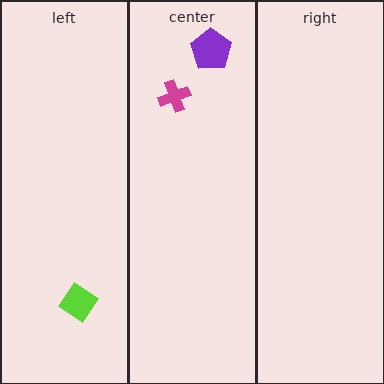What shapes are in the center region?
The purple pentagon, the magenta cross.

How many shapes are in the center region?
2.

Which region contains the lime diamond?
The left region.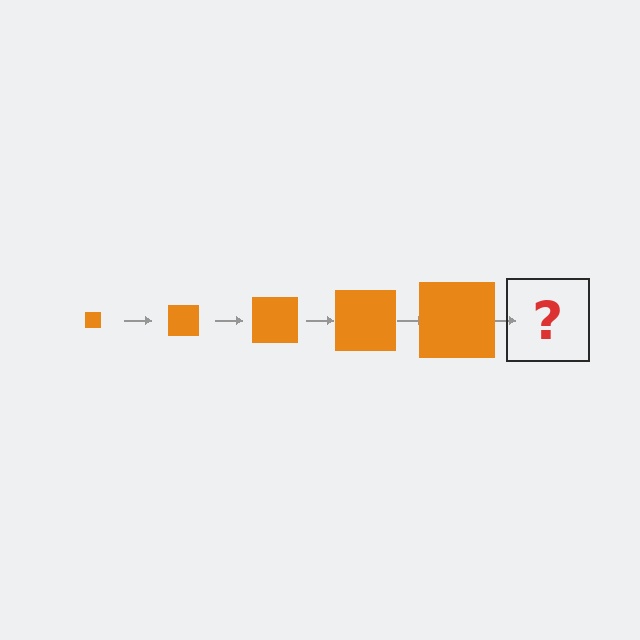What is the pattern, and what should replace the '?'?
The pattern is that the square gets progressively larger each step. The '?' should be an orange square, larger than the previous one.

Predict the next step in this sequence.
The next step is an orange square, larger than the previous one.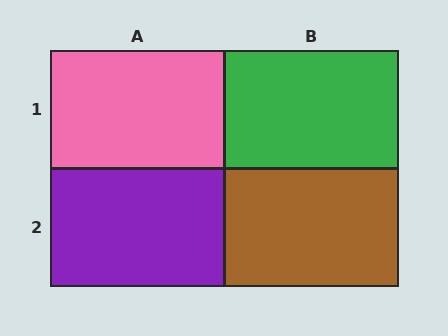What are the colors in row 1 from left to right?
Pink, green.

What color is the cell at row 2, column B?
Brown.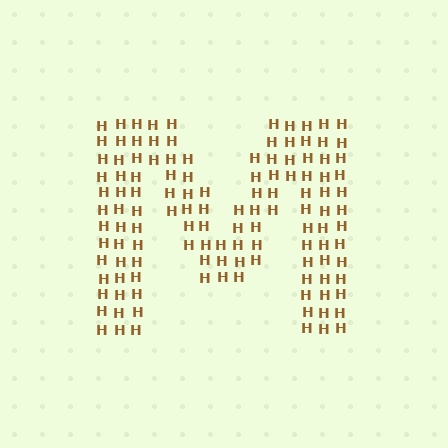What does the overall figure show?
The overall figure shows the letter M.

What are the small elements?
The small elements are letter H's.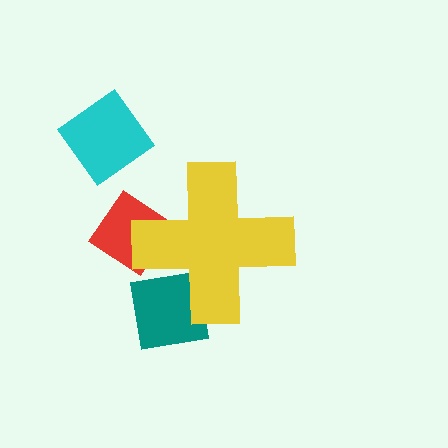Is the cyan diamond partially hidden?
No, the cyan diamond is fully visible.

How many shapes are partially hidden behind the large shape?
2 shapes are partially hidden.